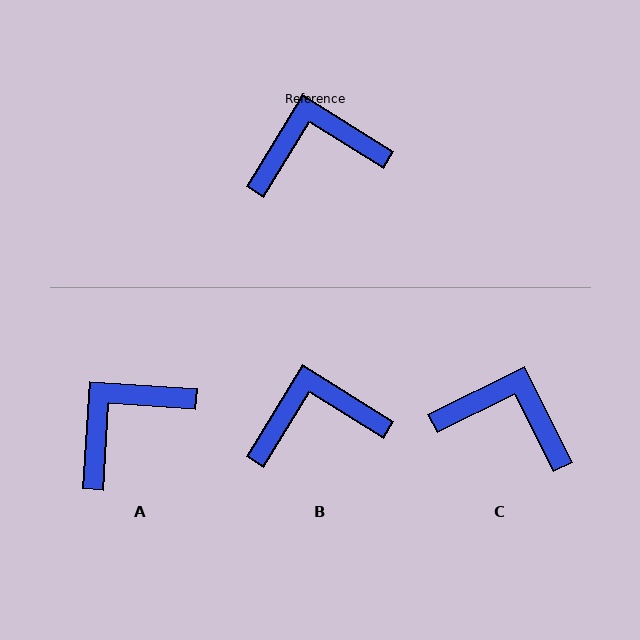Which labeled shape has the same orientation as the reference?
B.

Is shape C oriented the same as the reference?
No, it is off by about 32 degrees.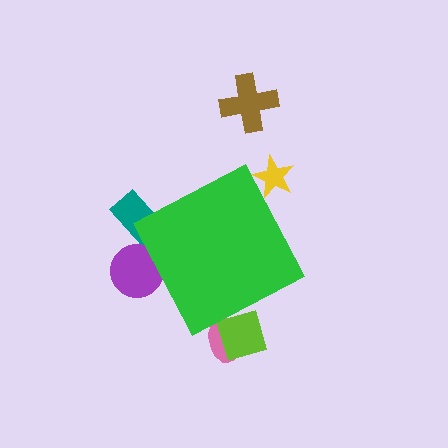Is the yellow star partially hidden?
Yes, the yellow star is partially hidden behind the green diamond.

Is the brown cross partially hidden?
No, the brown cross is fully visible.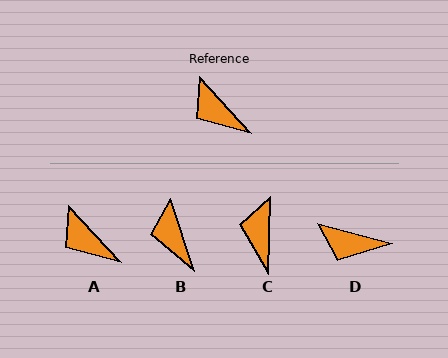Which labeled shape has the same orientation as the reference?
A.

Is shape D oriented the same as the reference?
No, it is off by about 33 degrees.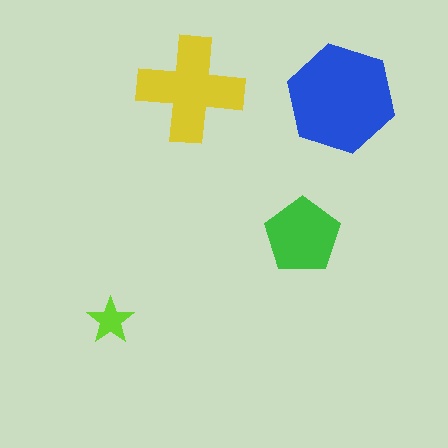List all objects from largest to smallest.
The blue hexagon, the yellow cross, the green pentagon, the lime star.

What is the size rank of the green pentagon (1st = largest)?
3rd.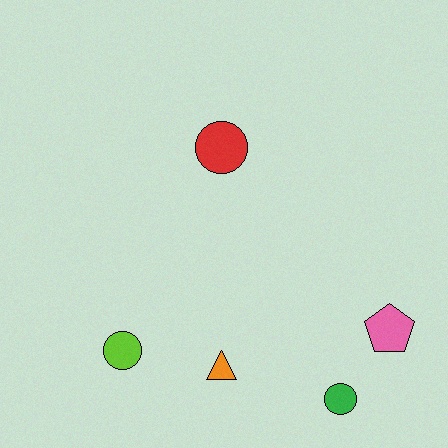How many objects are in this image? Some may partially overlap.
There are 5 objects.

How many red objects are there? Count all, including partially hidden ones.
There is 1 red object.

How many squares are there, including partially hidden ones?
There are no squares.